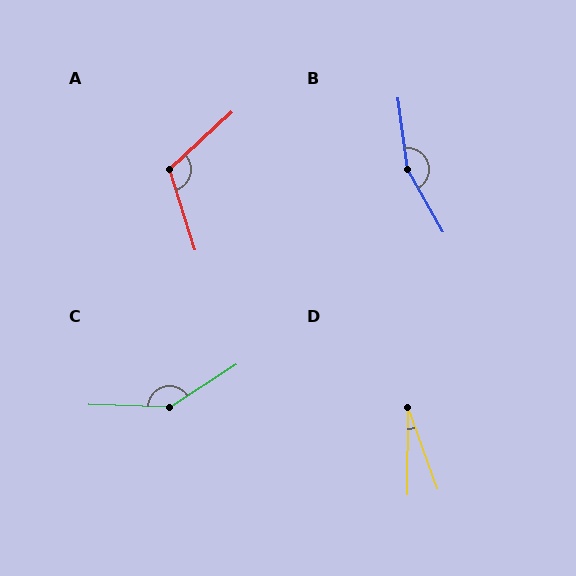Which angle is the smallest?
D, at approximately 20 degrees.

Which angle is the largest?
B, at approximately 158 degrees.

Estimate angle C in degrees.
Approximately 145 degrees.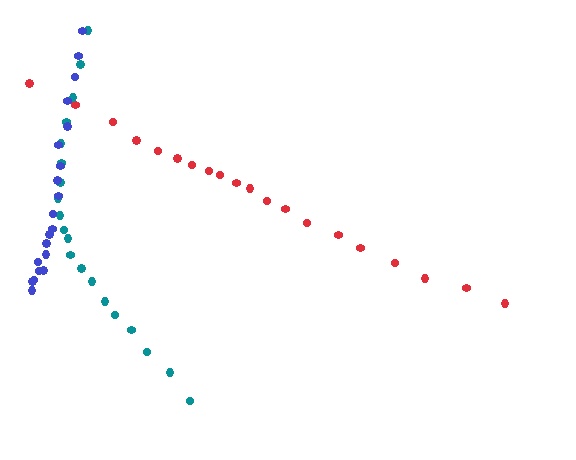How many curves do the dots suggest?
There are 3 distinct paths.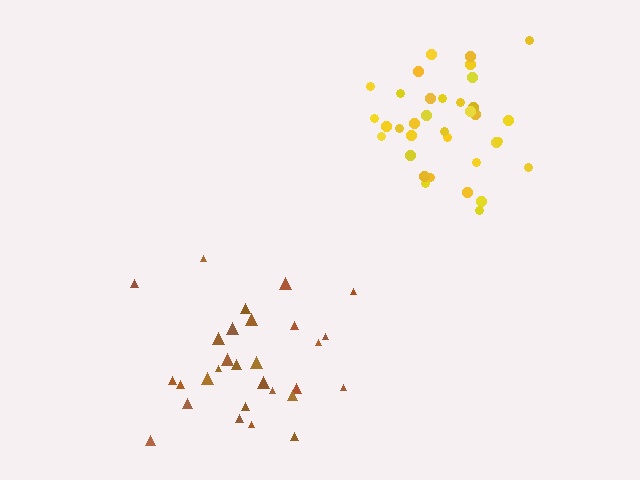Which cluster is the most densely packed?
Yellow.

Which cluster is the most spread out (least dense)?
Brown.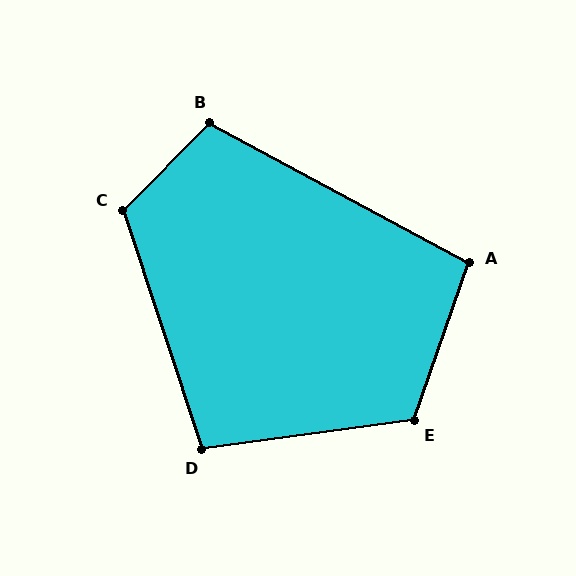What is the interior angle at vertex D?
Approximately 101 degrees (obtuse).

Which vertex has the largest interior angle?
E, at approximately 117 degrees.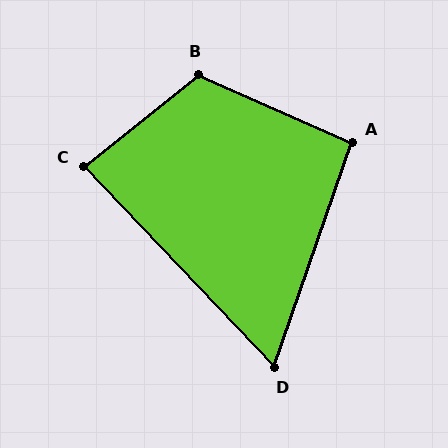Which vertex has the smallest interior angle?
D, at approximately 63 degrees.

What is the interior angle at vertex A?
Approximately 95 degrees (approximately right).